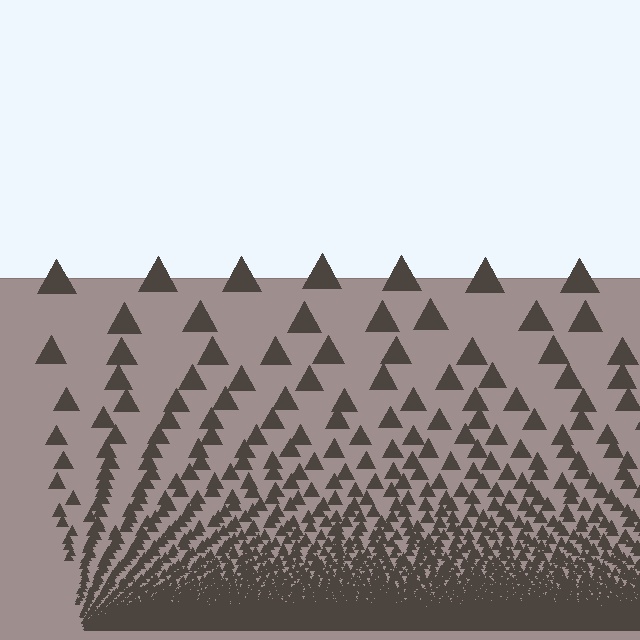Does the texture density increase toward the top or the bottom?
Density increases toward the bottom.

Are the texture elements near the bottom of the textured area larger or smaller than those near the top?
Smaller. The gradient is inverted — elements near the bottom are smaller and denser.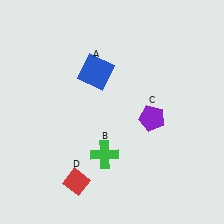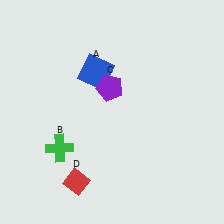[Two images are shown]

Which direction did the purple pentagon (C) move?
The purple pentagon (C) moved left.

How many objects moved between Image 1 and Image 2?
2 objects moved between the two images.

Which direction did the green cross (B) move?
The green cross (B) moved left.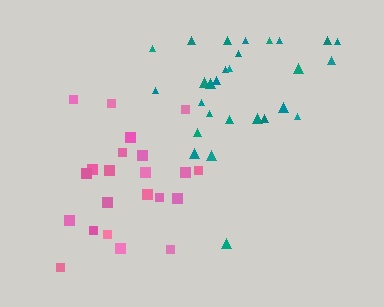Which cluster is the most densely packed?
Pink.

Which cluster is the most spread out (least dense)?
Teal.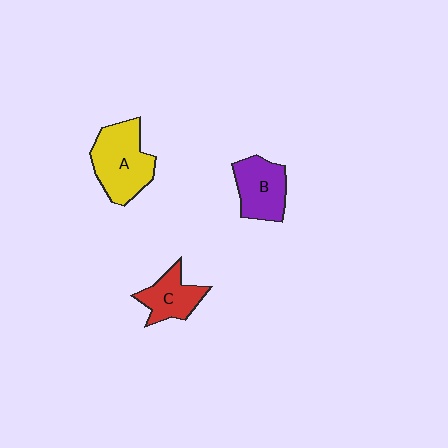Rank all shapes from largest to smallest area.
From largest to smallest: A (yellow), B (purple), C (red).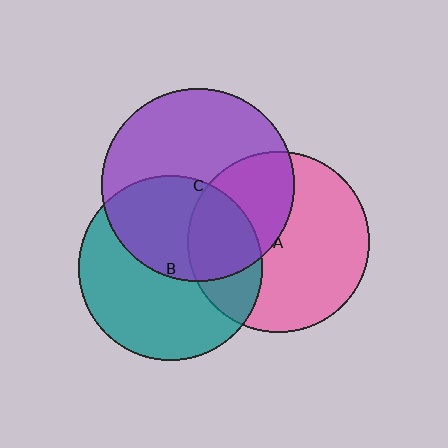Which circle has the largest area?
Circle C (purple).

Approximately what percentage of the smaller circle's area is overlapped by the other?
Approximately 45%.